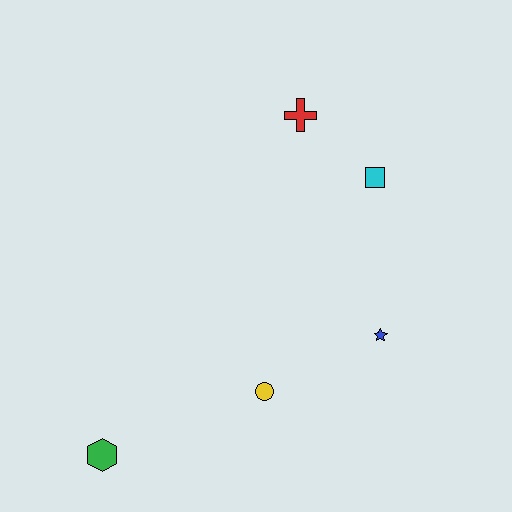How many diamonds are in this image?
There are no diamonds.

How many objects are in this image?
There are 5 objects.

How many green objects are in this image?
There is 1 green object.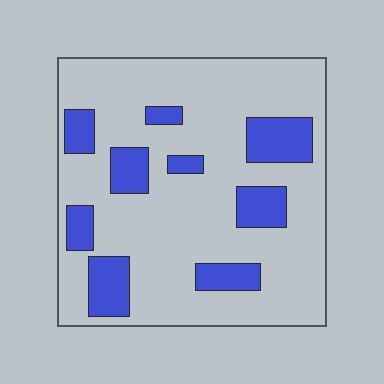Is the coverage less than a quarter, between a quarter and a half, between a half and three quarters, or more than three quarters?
Less than a quarter.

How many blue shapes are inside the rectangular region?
9.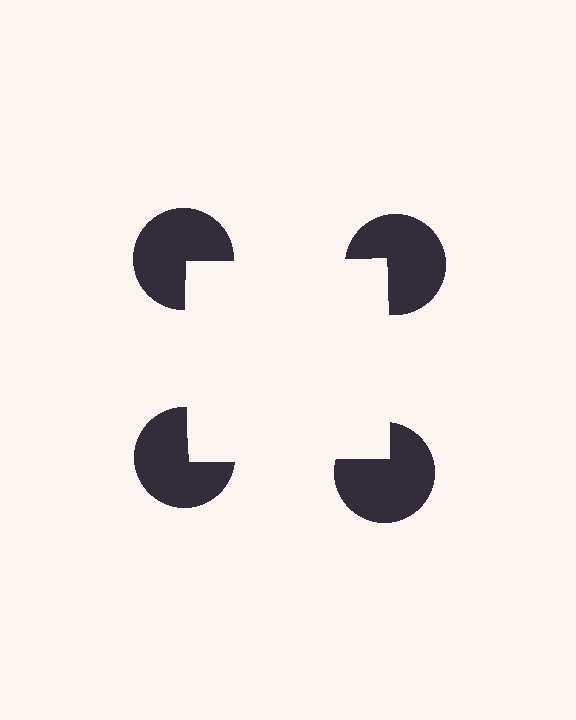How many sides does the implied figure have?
4 sides.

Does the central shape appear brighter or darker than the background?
It typically appears slightly brighter than the background, even though no actual brightness change is drawn.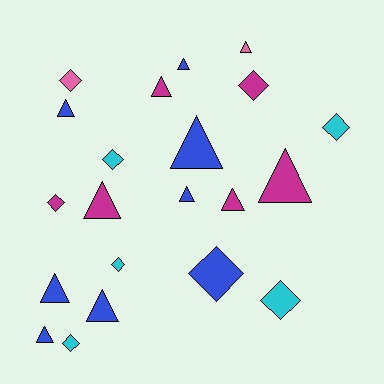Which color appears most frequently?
Blue, with 8 objects.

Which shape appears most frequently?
Triangle, with 12 objects.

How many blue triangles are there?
There are 7 blue triangles.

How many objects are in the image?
There are 21 objects.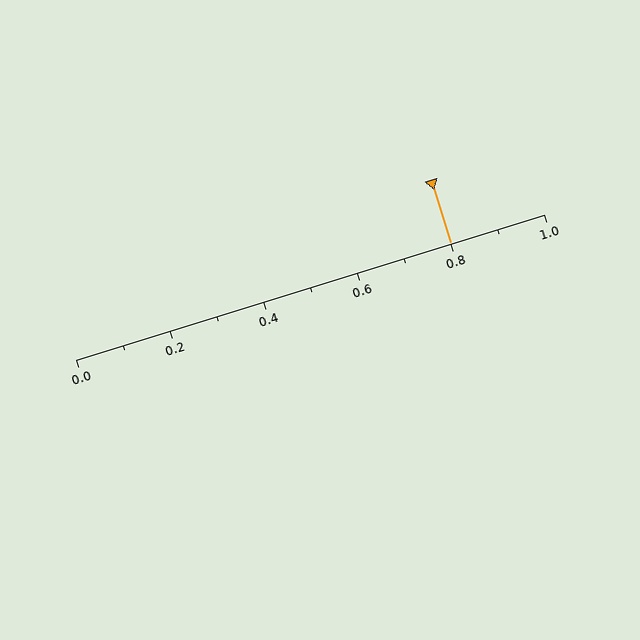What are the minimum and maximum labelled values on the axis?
The axis runs from 0.0 to 1.0.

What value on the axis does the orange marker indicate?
The marker indicates approximately 0.8.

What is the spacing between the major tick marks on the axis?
The major ticks are spaced 0.2 apart.